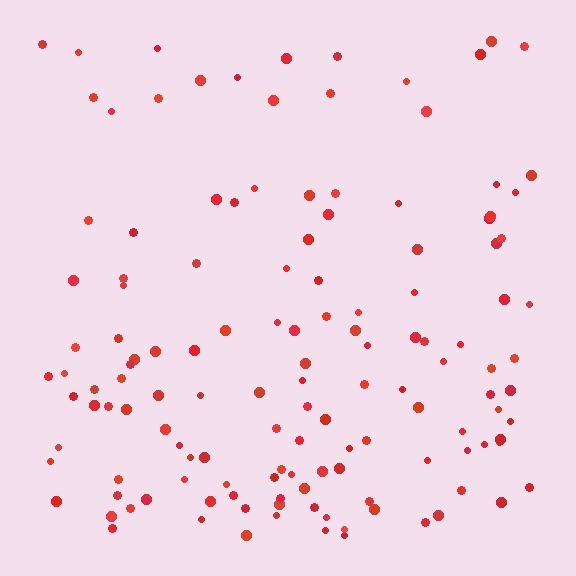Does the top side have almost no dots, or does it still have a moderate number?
Still a moderate number, just noticeably fewer than the bottom.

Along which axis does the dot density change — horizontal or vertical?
Vertical.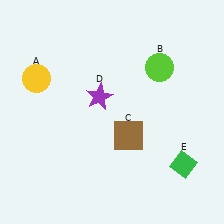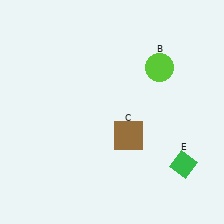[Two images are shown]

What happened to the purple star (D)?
The purple star (D) was removed in Image 2. It was in the top-left area of Image 1.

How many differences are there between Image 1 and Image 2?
There are 2 differences between the two images.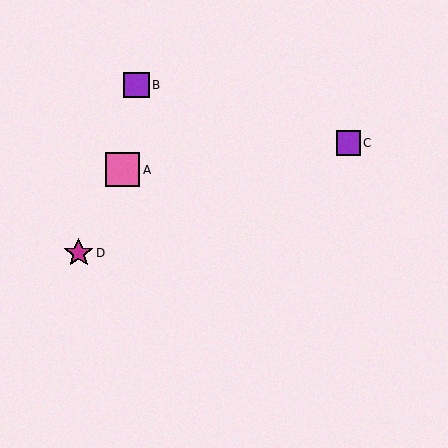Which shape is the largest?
The pink square (labeled A) is the largest.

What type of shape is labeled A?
Shape A is a pink square.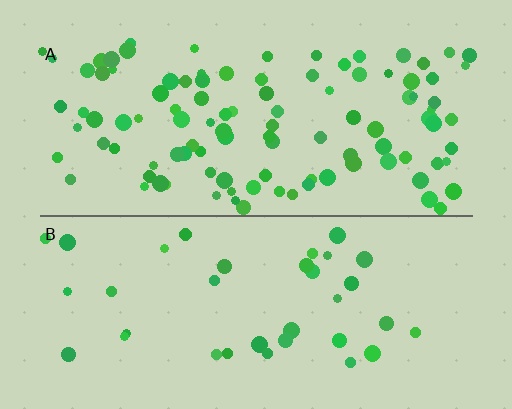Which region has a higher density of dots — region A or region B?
A (the top).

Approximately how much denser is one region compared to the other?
Approximately 2.9× — region A over region B.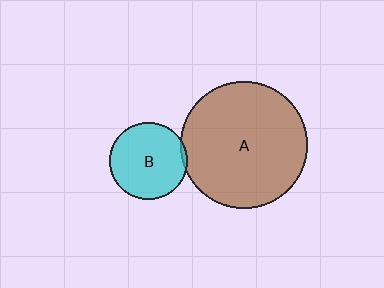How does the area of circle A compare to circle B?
Approximately 2.7 times.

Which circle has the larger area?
Circle A (brown).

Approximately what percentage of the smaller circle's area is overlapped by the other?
Approximately 5%.